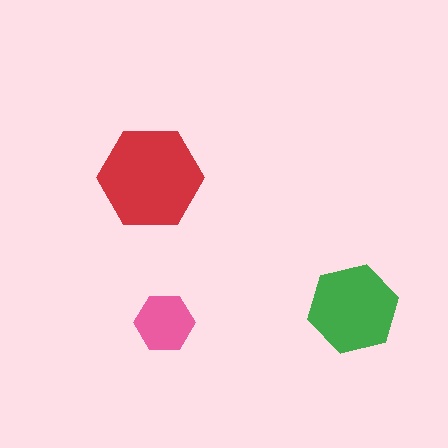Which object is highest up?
The red hexagon is topmost.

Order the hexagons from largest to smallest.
the red one, the green one, the pink one.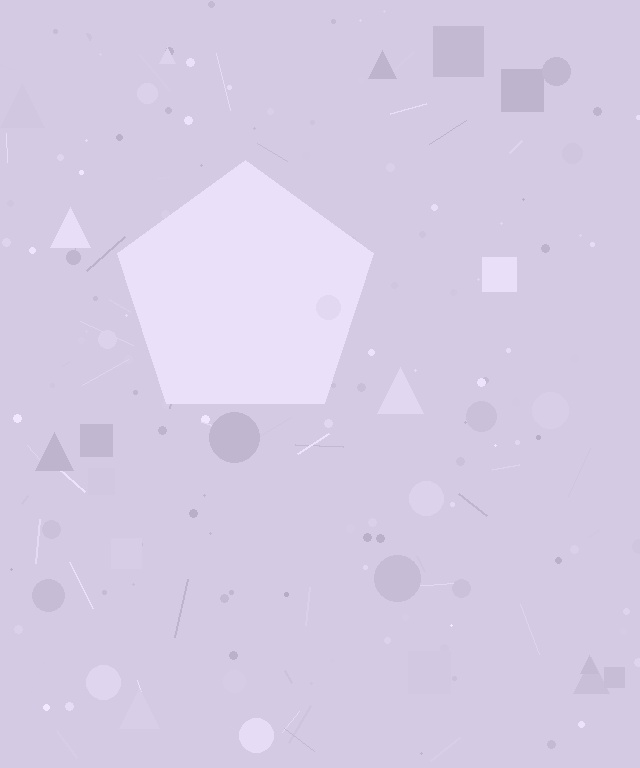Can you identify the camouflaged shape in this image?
The camouflaged shape is a pentagon.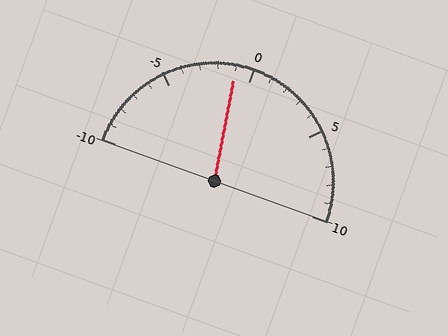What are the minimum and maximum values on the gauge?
The gauge ranges from -10 to 10.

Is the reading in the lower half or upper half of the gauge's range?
The reading is in the lower half of the range (-10 to 10).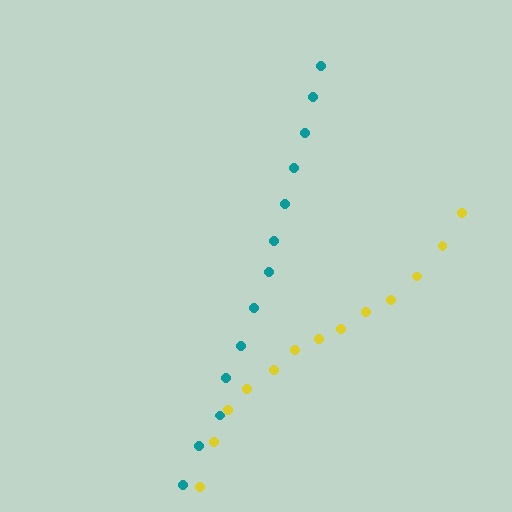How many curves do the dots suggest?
There are 2 distinct paths.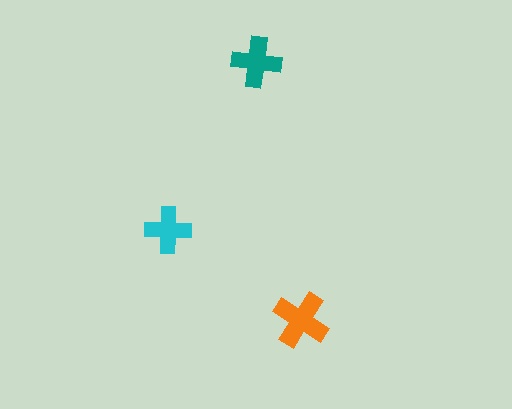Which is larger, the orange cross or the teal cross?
The orange one.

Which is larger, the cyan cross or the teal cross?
The teal one.